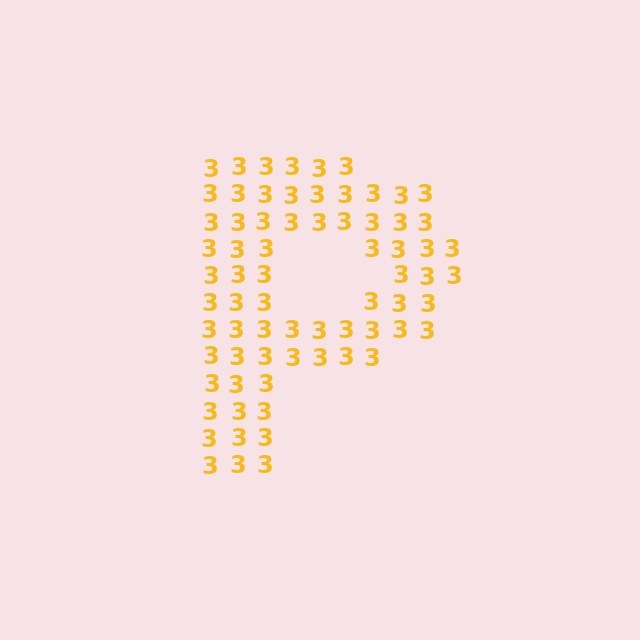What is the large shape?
The large shape is the letter P.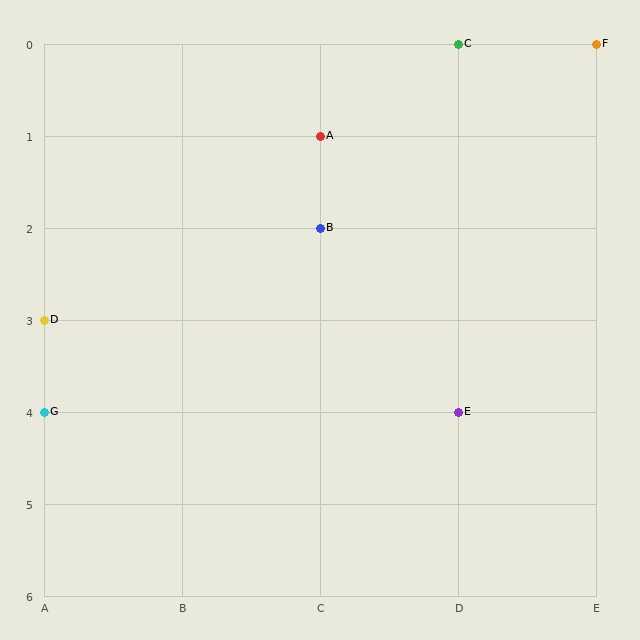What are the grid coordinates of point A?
Point A is at grid coordinates (C, 1).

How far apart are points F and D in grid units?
Points F and D are 4 columns and 3 rows apart (about 5.0 grid units diagonally).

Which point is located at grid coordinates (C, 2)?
Point B is at (C, 2).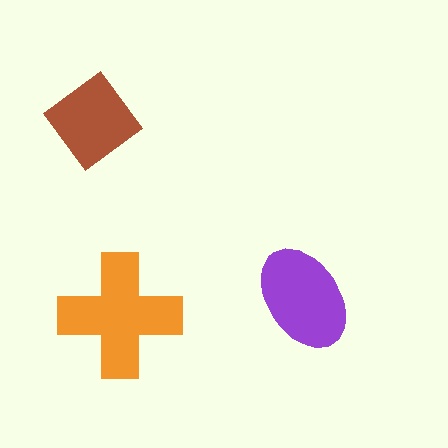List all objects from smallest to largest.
The brown diamond, the purple ellipse, the orange cross.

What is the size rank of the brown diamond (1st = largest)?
3rd.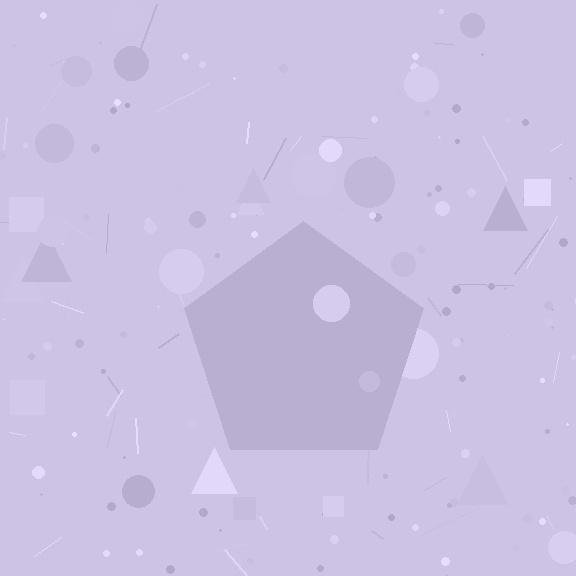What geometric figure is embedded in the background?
A pentagon is embedded in the background.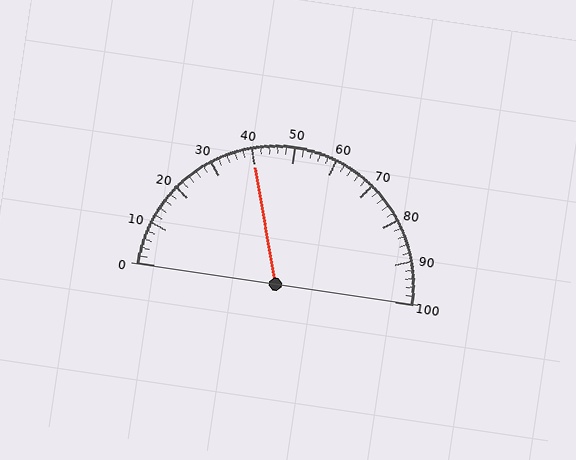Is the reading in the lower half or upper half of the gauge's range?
The reading is in the lower half of the range (0 to 100).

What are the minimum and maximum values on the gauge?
The gauge ranges from 0 to 100.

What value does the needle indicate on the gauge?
The needle indicates approximately 40.